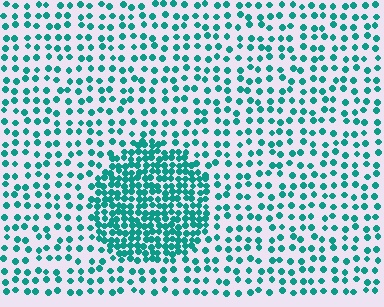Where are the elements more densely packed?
The elements are more densely packed inside the circle boundary.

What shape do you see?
I see a circle.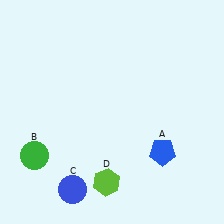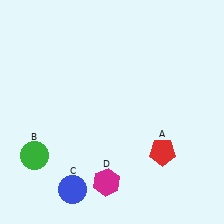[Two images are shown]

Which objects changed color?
A changed from blue to red. D changed from lime to magenta.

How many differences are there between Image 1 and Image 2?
There are 2 differences between the two images.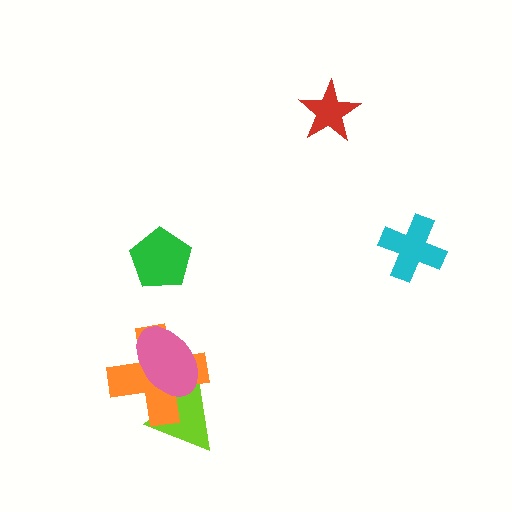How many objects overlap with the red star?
0 objects overlap with the red star.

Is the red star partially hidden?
No, no other shape covers it.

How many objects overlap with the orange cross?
2 objects overlap with the orange cross.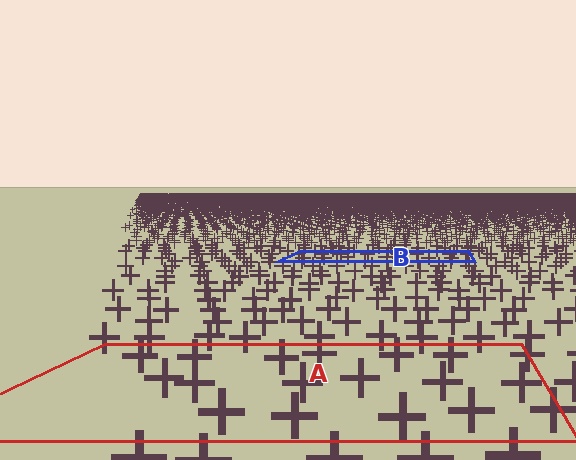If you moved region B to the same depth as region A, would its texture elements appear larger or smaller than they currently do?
They would appear larger. At a closer depth, the same texture elements are projected at a bigger on-screen size.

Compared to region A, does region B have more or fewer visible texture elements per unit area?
Region B has more texture elements per unit area — they are packed more densely because it is farther away.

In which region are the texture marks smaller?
The texture marks are smaller in region B, because it is farther away.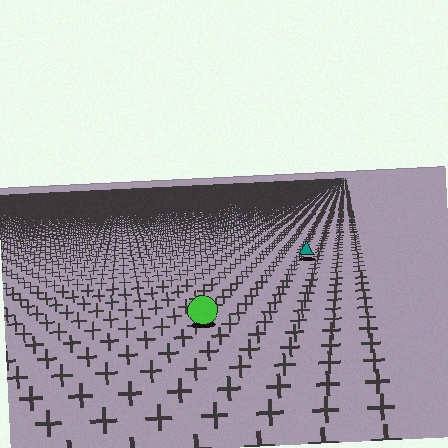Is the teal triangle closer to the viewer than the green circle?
No. The green circle is closer — you can tell from the texture gradient: the ground texture is coarser near it.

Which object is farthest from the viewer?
The teal triangle is farthest from the viewer. It appears smaller and the ground texture around it is denser.